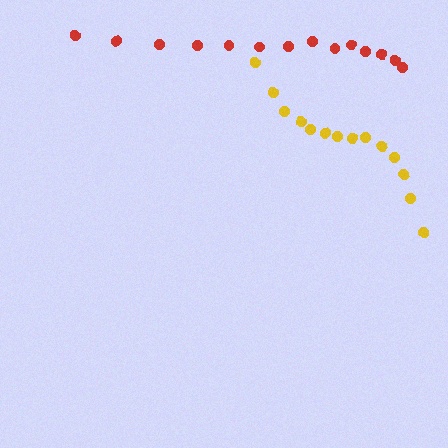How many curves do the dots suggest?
There are 2 distinct paths.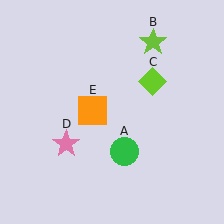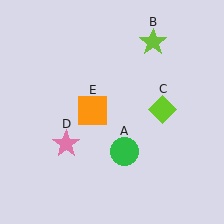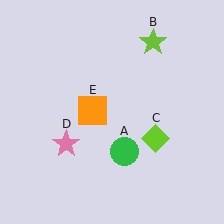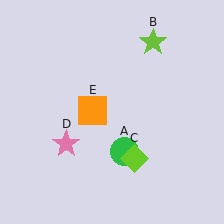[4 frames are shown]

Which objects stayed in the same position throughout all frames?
Green circle (object A) and lime star (object B) and pink star (object D) and orange square (object E) remained stationary.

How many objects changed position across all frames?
1 object changed position: lime diamond (object C).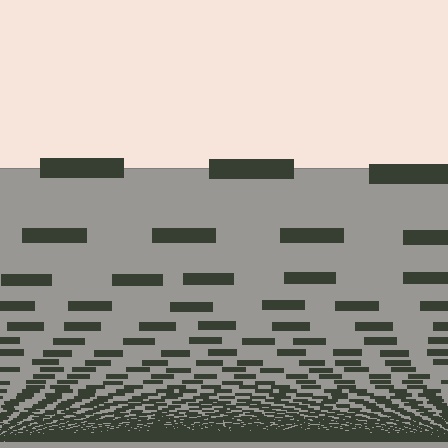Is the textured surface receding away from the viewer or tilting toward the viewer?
The surface appears to tilt toward the viewer. Texture elements get larger and sparser toward the top.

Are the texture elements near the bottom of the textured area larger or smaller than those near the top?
Smaller. The gradient is inverted — elements near the bottom are smaller and denser.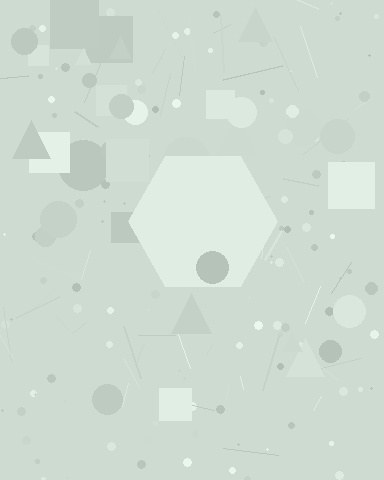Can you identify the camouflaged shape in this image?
The camouflaged shape is a hexagon.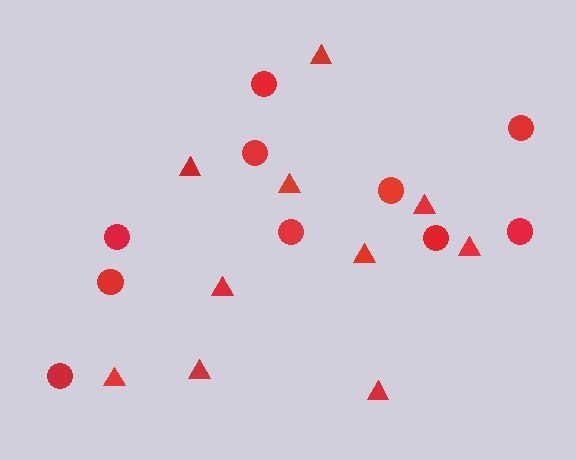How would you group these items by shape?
There are 2 groups: one group of circles (10) and one group of triangles (10).